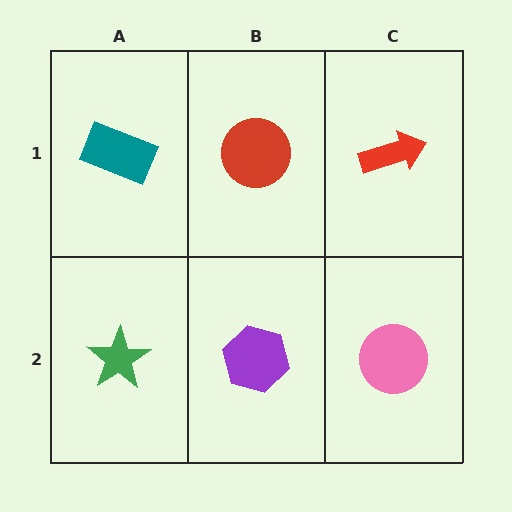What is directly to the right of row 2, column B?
A pink circle.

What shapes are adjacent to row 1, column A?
A green star (row 2, column A), a red circle (row 1, column B).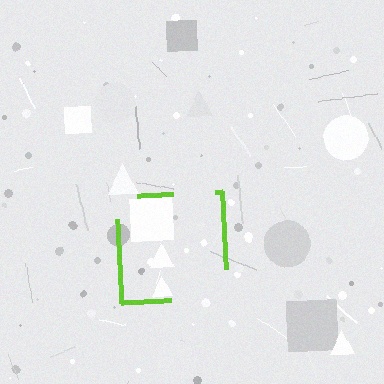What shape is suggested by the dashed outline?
The dashed outline suggests a square.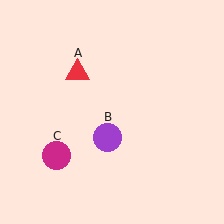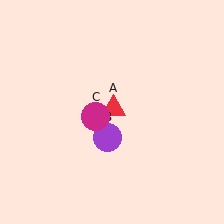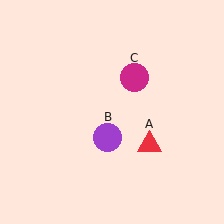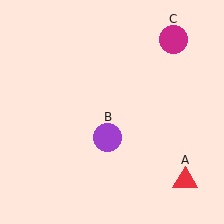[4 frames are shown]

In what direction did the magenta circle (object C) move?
The magenta circle (object C) moved up and to the right.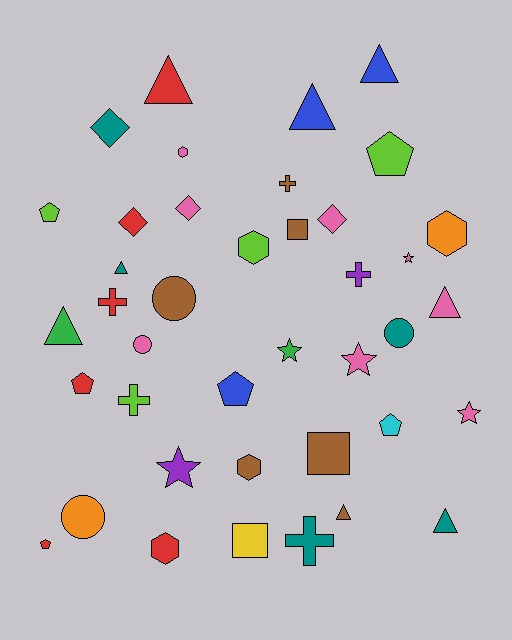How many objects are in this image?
There are 40 objects.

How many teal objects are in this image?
There are 5 teal objects.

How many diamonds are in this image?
There are 4 diamonds.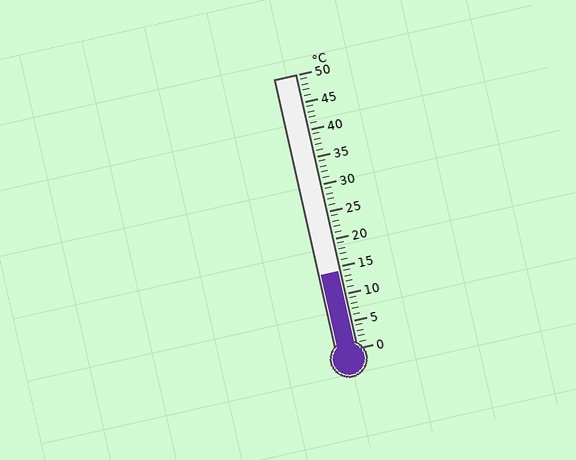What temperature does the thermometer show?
The thermometer shows approximately 14°C.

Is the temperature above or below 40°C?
The temperature is below 40°C.